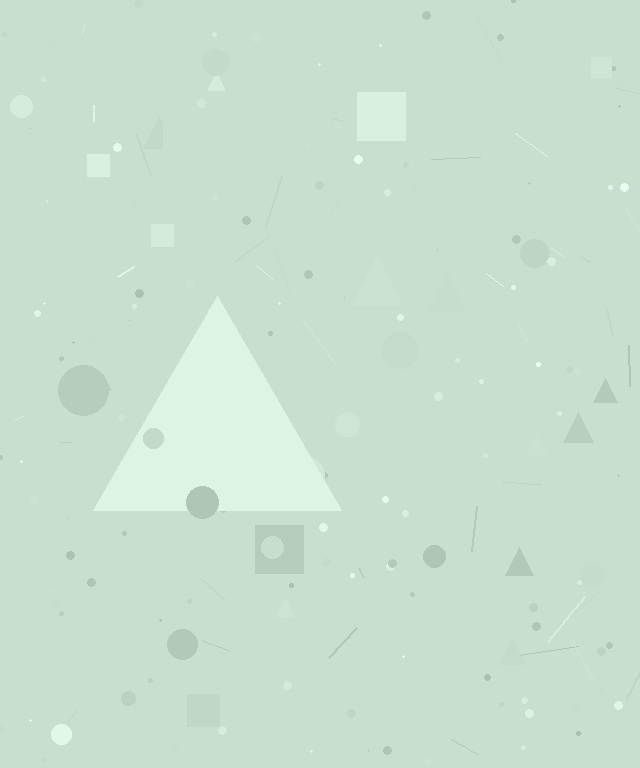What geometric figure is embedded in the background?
A triangle is embedded in the background.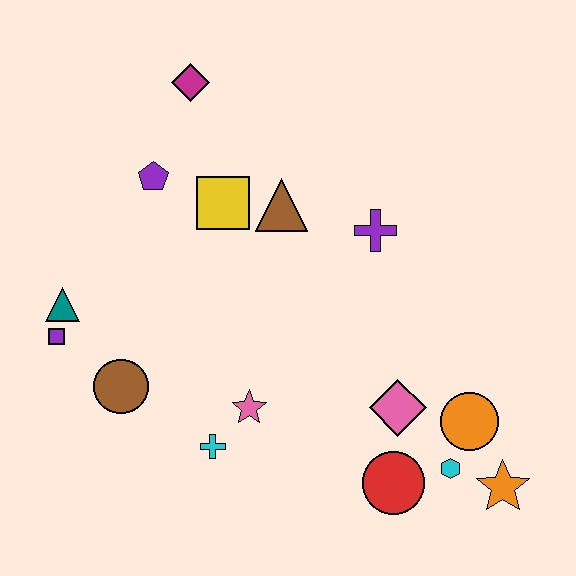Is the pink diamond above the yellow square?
No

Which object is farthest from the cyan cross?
The magenta diamond is farthest from the cyan cross.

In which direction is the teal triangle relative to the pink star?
The teal triangle is to the left of the pink star.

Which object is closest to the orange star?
The cyan hexagon is closest to the orange star.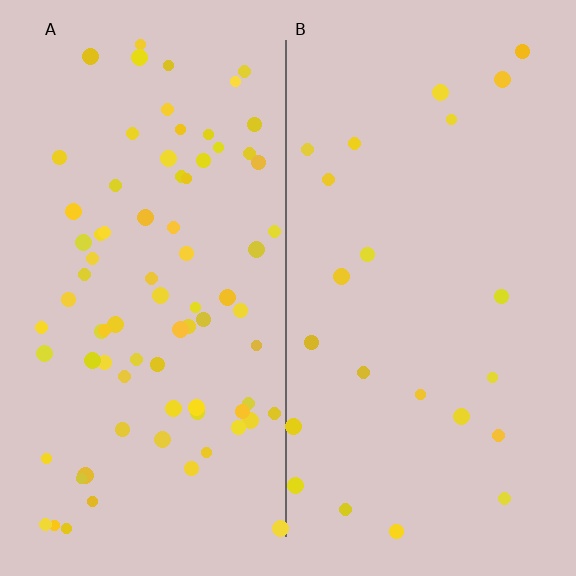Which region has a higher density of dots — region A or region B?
A (the left).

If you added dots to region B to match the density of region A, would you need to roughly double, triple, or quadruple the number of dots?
Approximately triple.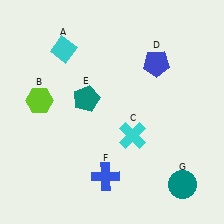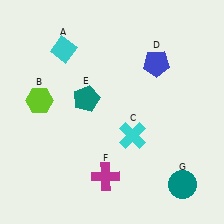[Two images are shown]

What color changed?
The cross (F) changed from blue in Image 1 to magenta in Image 2.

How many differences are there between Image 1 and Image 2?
There is 1 difference between the two images.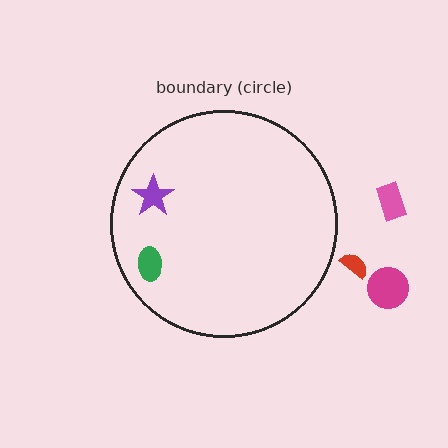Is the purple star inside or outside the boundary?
Inside.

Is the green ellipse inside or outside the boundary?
Inside.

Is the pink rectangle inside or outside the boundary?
Outside.